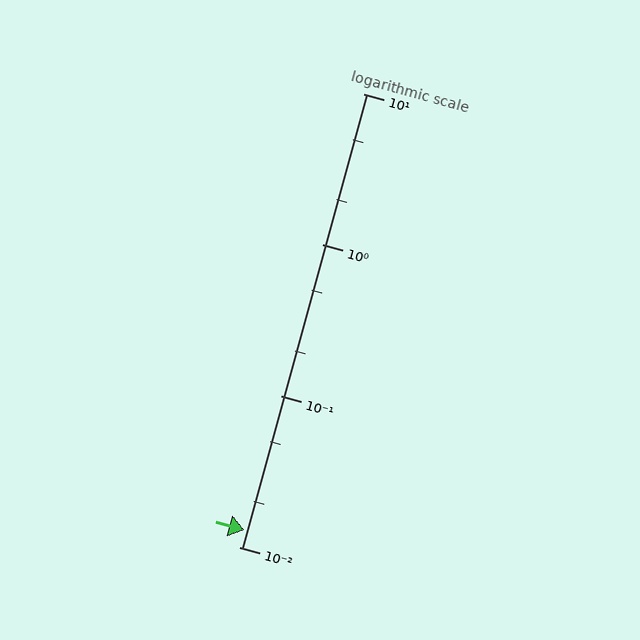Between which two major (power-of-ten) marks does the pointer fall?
The pointer is between 0.01 and 0.1.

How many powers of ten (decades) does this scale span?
The scale spans 3 decades, from 0.01 to 10.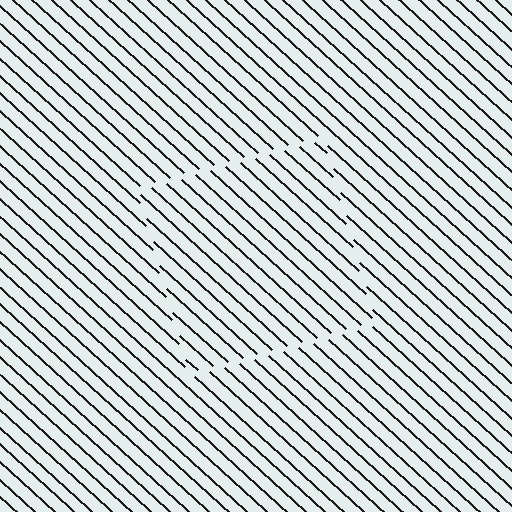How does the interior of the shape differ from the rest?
The interior of the shape contains the same grating, shifted by half a period — the contour is defined by the phase discontinuity where line-ends from the inner and outer gratings abut.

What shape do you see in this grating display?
An illusory square. The interior of the shape contains the same grating, shifted by half a period — the contour is defined by the phase discontinuity where line-ends from the inner and outer gratings abut.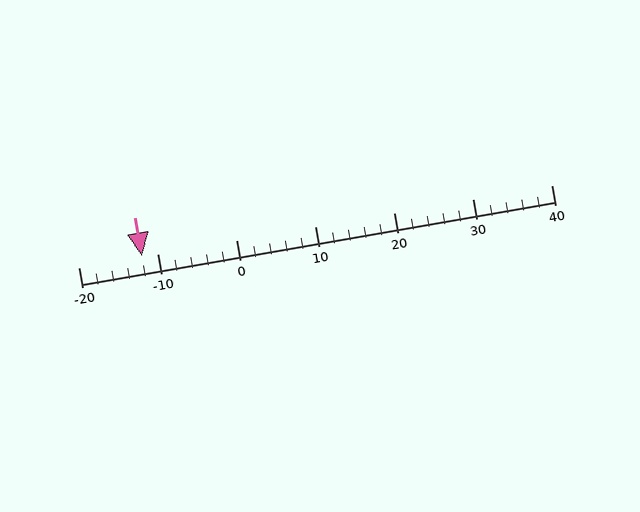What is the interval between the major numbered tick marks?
The major tick marks are spaced 10 units apart.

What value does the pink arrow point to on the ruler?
The pink arrow points to approximately -12.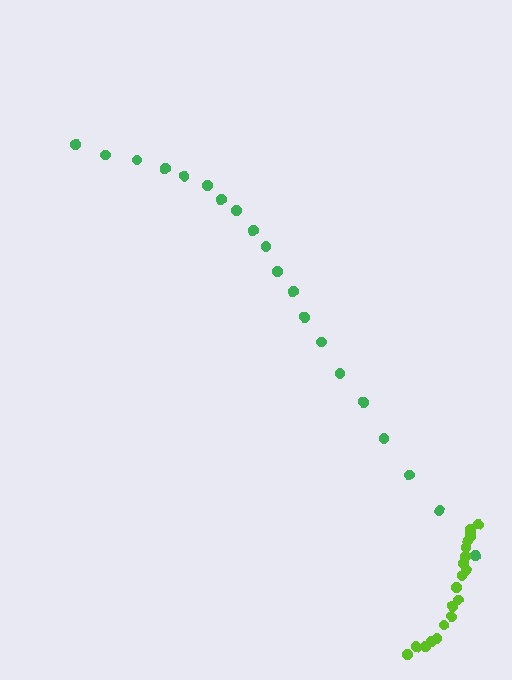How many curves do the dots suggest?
There are 2 distinct paths.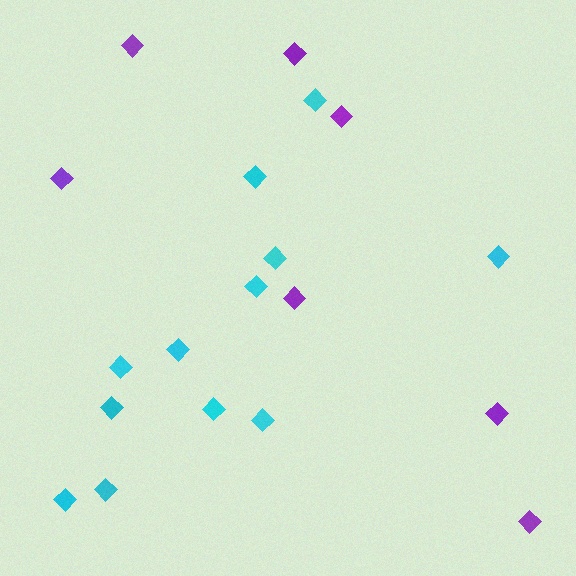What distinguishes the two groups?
There are 2 groups: one group of cyan diamonds (12) and one group of purple diamonds (7).